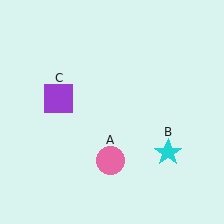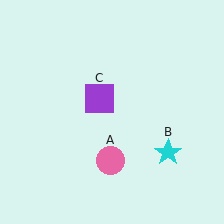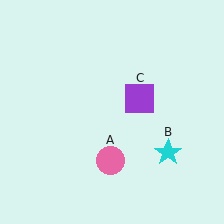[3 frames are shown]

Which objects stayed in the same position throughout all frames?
Pink circle (object A) and cyan star (object B) remained stationary.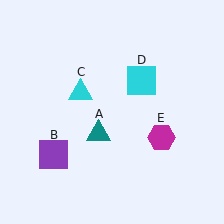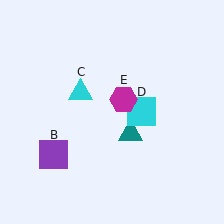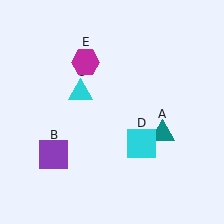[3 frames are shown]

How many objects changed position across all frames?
3 objects changed position: teal triangle (object A), cyan square (object D), magenta hexagon (object E).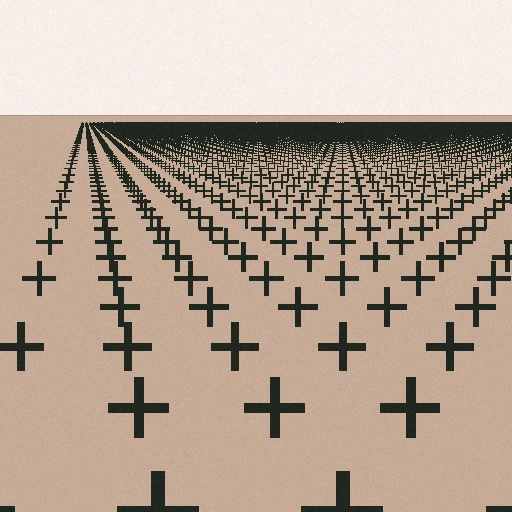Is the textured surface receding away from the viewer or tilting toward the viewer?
The surface is receding away from the viewer. Texture elements get smaller and denser toward the top.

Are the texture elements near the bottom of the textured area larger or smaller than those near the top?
Larger. Near the bottom, elements are closer to the viewer and appear at a bigger on-screen size.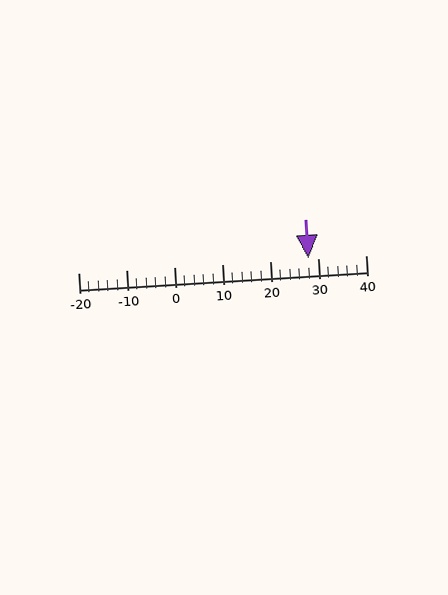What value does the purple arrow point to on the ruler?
The purple arrow points to approximately 28.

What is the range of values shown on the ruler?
The ruler shows values from -20 to 40.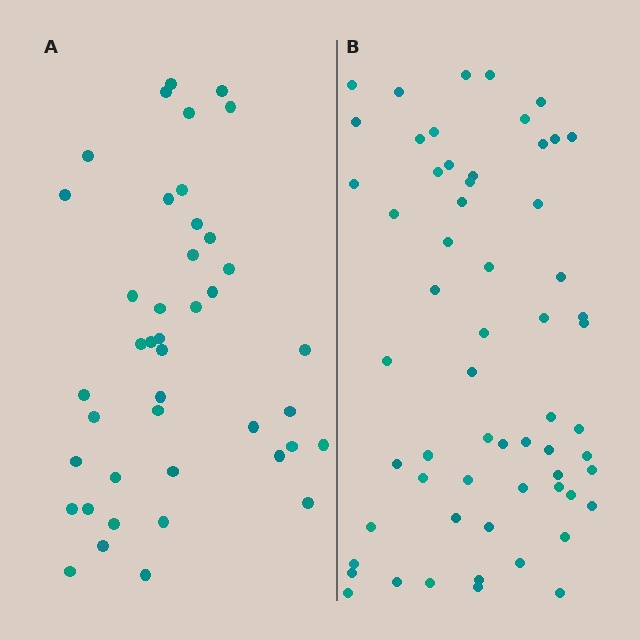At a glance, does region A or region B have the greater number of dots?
Region B (the right region) has more dots.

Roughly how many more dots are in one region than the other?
Region B has approximately 20 more dots than region A.